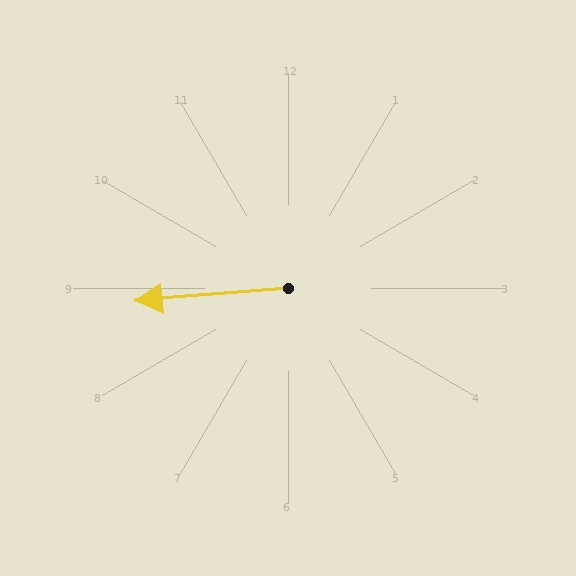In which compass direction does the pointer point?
West.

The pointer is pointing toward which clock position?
Roughly 9 o'clock.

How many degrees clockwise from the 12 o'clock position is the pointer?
Approximately 265 degrees.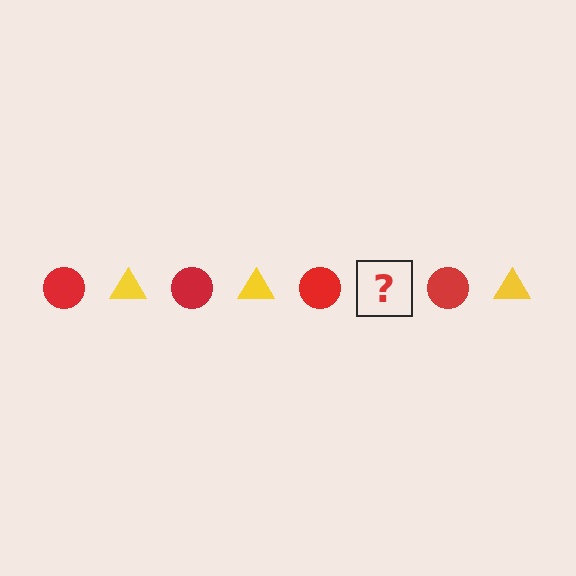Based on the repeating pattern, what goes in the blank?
The blank should be a yellow triangle.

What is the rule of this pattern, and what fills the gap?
The rule is that the pattern alternates between red circle and yellow triangle. The gap should be filled with a yellow triangle.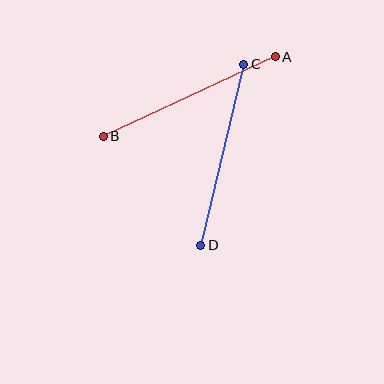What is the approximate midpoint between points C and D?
The midpoint is at approximately (222, 155) pixels.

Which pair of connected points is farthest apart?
Points A and B are farthest apart.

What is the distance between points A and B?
The distance is approximately 189 pixels.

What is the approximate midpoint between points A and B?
The midpoint is at approximately (189, 97) pixels.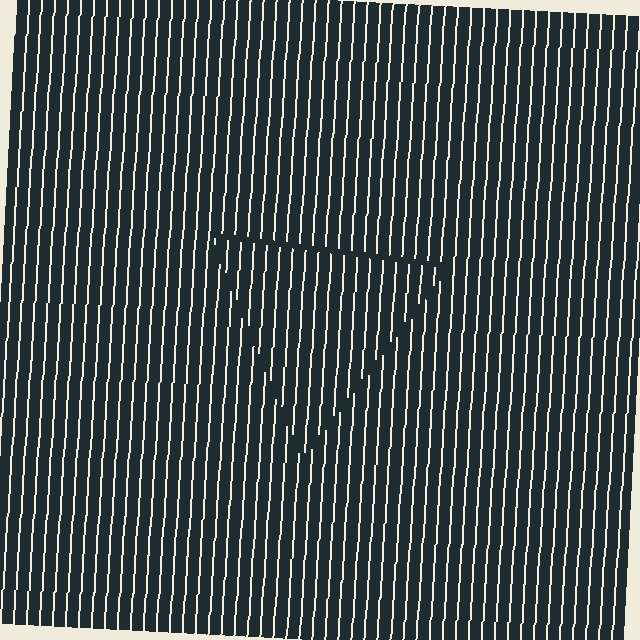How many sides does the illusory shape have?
3 sides — the line-ends trace a triangle.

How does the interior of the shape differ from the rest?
The interior of the shape contains the same grating, shifted by half a period — the contour is defined by the phase discontinuity where line-ends from the inner and outer gratings abut.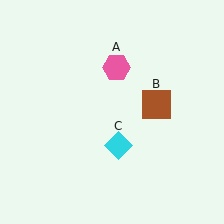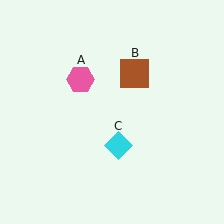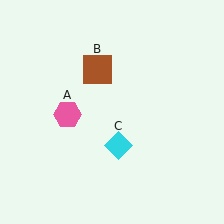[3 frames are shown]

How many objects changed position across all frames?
2 objects changed position: pink hexagon (object A), brown square (object B).